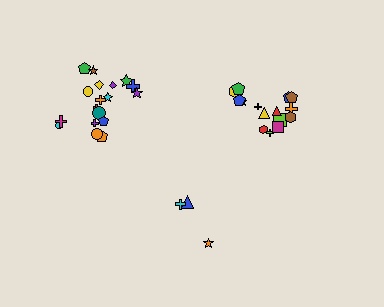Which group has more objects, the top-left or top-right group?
The top-left group.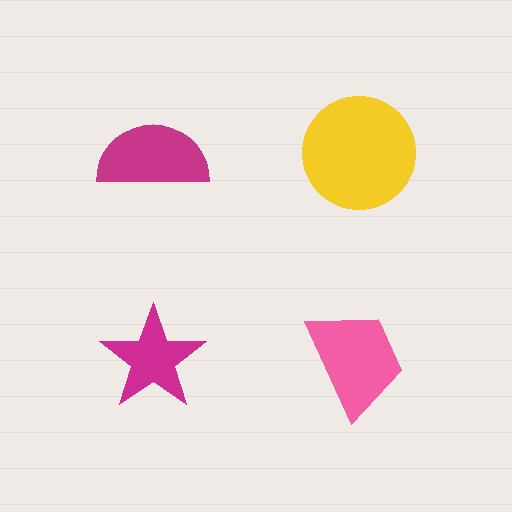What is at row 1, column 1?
A magenta semicircle.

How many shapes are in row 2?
2 shapes.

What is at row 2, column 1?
A magenta star.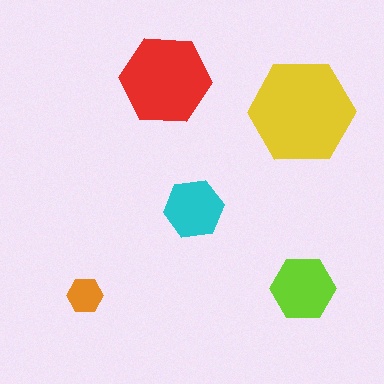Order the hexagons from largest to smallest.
the yellow one, the red one, the lime one, the cyan one, the orange one.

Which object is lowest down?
The orange hexagon is bottommost.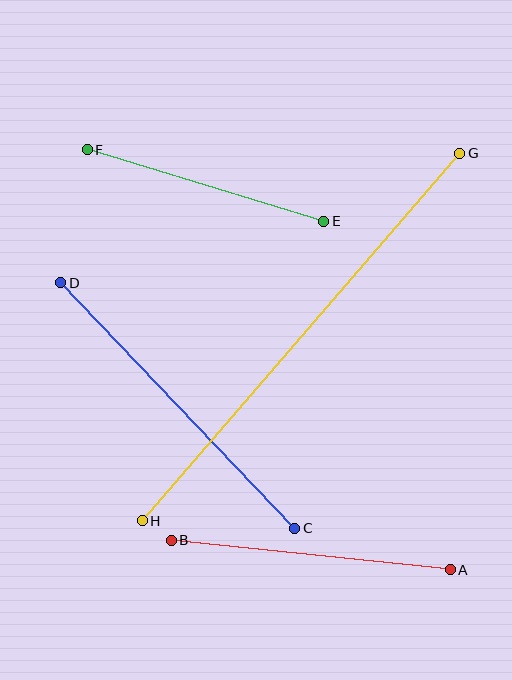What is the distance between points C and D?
The distance is approximately 339 pixels.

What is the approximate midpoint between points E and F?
The midpoint is at approximately (205, 185) pixels.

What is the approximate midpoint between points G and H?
The midpoint is at approximately (301, 337) pixels.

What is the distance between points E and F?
The distance is approximately 247 pixels.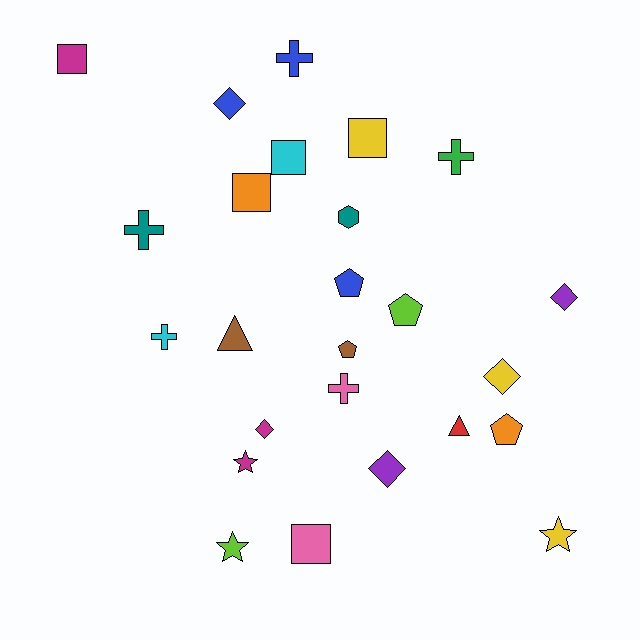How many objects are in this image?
There are 25 objects.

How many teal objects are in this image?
There are 2 teal objects.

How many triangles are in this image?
There are 2 triangles.